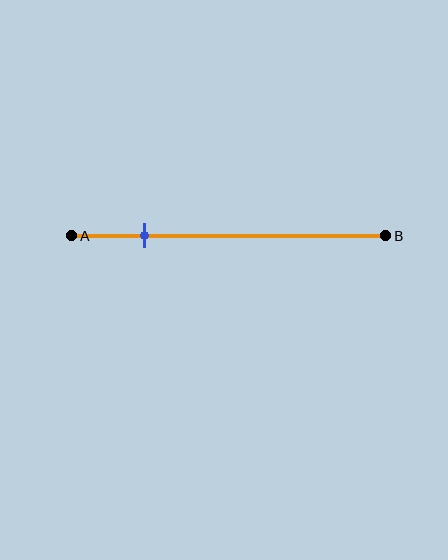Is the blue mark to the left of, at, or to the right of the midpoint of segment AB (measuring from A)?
The blue mark is to the left of the midpoint of segment AB.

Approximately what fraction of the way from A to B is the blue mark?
The blue mark is approximately 25% of the way from A to B.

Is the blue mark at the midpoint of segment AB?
No, the mark is at about 25% from A, not at the 50% midpoint.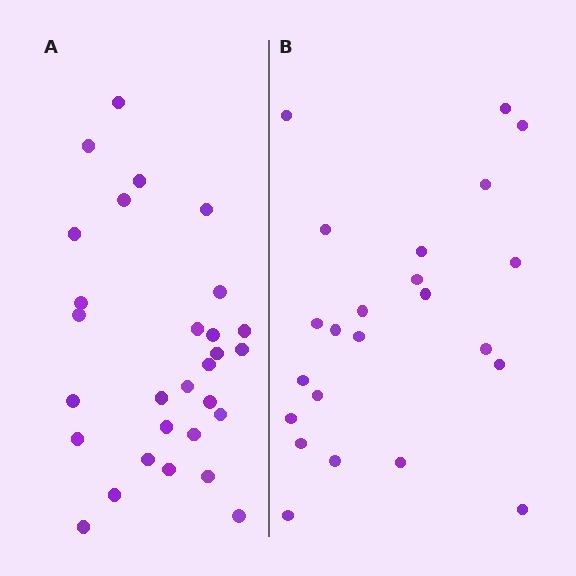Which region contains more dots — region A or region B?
Region A (the left region) has more dots.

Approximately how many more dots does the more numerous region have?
Region A has about 6 more dots than region B.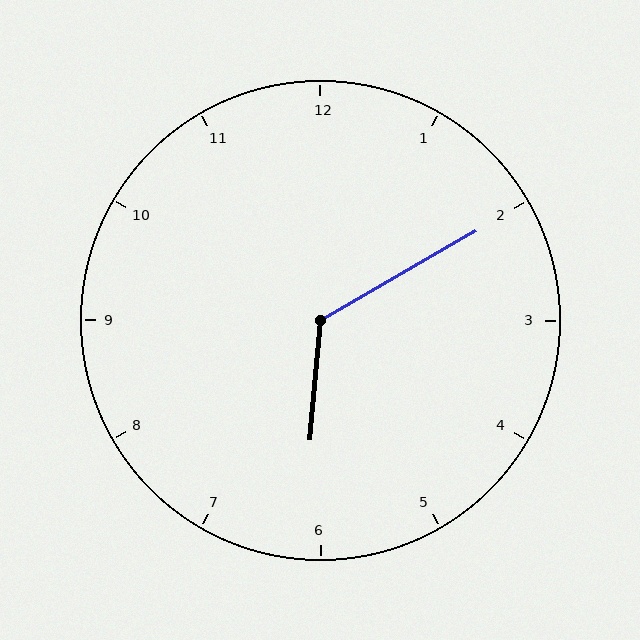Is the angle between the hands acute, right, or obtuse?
It is obtuse.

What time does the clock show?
6:10.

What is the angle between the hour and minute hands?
Approximately 125 degrees.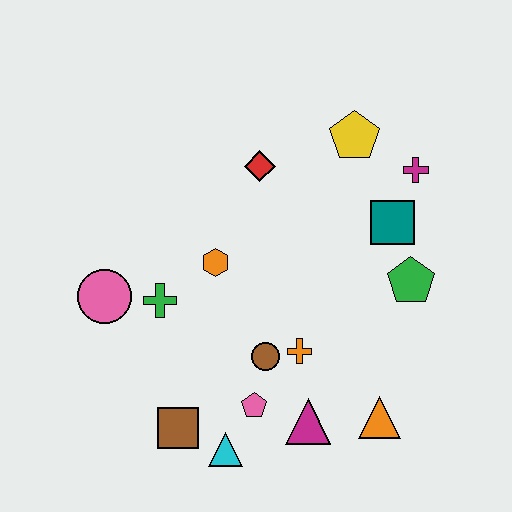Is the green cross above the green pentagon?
No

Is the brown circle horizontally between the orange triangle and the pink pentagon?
Yes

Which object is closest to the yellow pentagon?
The magenta cross is closest to the yellow pentagon.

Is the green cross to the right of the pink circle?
Yes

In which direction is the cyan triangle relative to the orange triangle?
The cyan triangle is to the left of the orange triangle.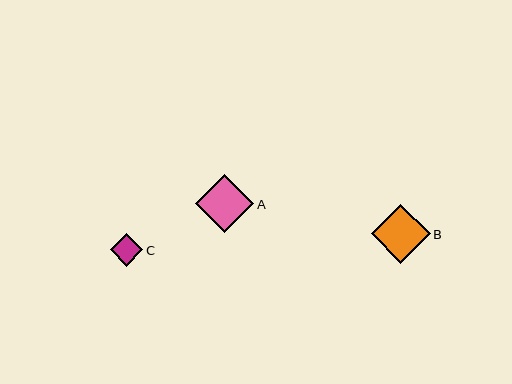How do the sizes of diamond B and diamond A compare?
Diamond B and diamond A are approximately the same size.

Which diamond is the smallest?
Diamond C is the smallest with a size of approximately 32 pixels.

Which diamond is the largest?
Diamond B is the largest with a size of approximately 59 pixels.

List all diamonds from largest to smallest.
From largest to smallest: B, A, C.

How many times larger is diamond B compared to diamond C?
Diamond B is approximately 1.8 times the size of diamond C.